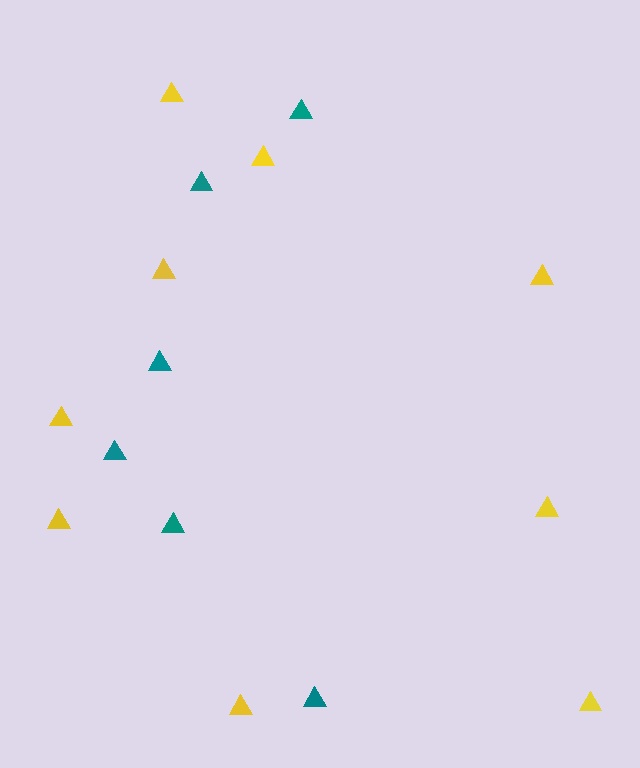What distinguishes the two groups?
There are 2 groups: one group of teal triangles (6) and one group of yellow triangles (9).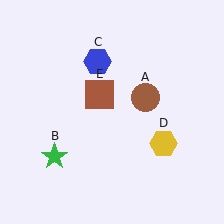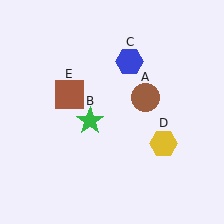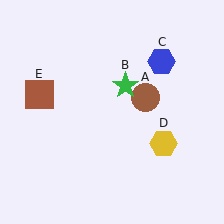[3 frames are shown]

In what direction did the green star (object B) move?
The green star (object B) moved up and to the right.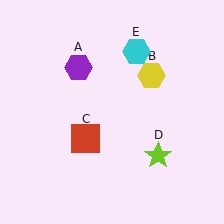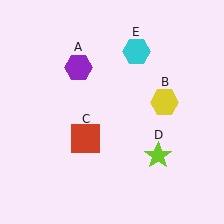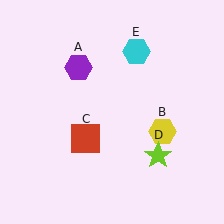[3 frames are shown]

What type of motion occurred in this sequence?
The yellow hexagon (object B) rotated clockwise around the center of the scene.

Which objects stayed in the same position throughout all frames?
Purple hexagon (object A) and red square (object C) and lime star (object D) and cyan hexagon (object E) remained stationary.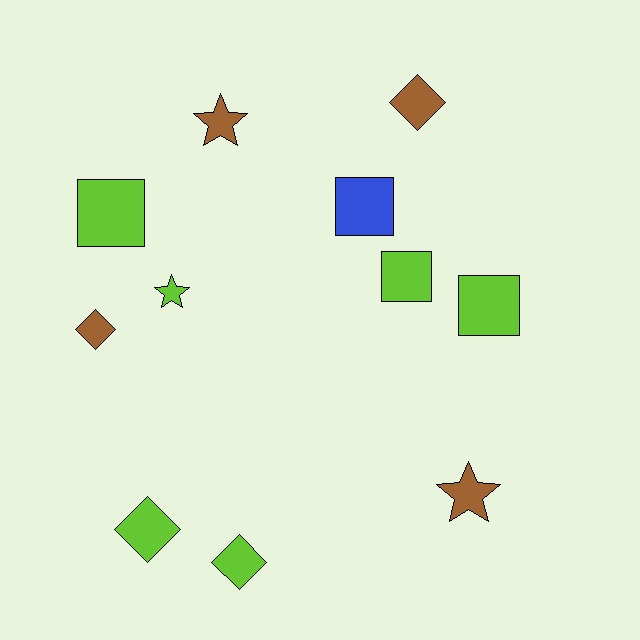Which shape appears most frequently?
Square, with 4 objects.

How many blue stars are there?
There are no blue stars.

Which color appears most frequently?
Lime, with 6 objects.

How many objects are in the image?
There are 11 objects.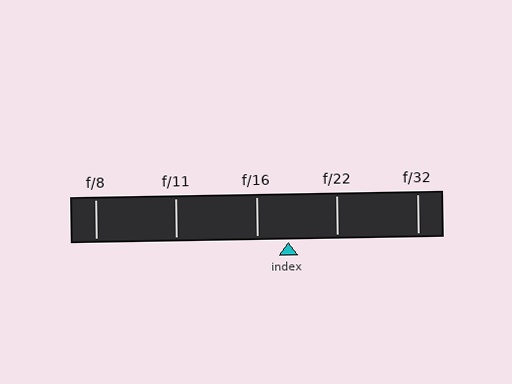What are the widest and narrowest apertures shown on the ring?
The widest aperture shown is f/8 and the narrowest is f/32.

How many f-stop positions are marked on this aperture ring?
There are 5 f-stop positions marked.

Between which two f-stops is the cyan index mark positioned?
The index mark is between f/16 and f/22.